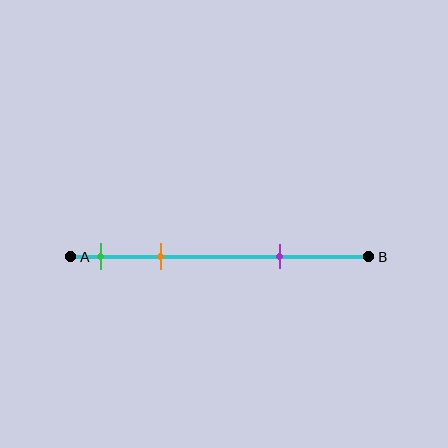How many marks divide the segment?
There are 3 marks dividing the segment.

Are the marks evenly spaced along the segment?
No, the marks are not evenly spaced.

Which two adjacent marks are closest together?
The green and orange marks are the closest adjacent pair.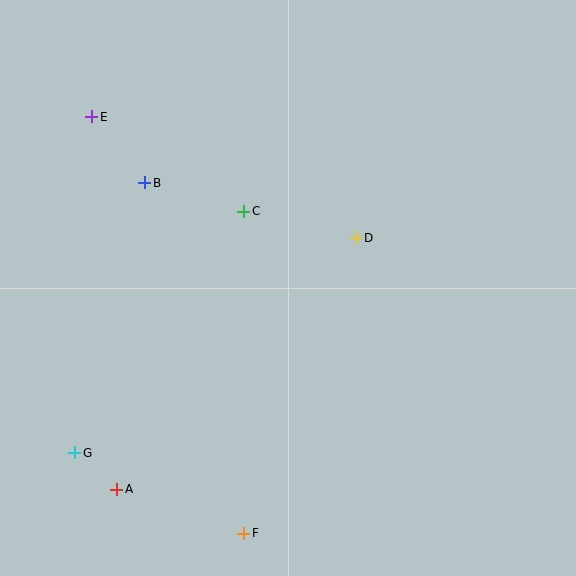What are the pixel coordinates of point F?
Point F is at (244, 533).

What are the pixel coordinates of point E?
Point E is at (92, 117).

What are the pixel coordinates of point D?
Point D is at (356, 238).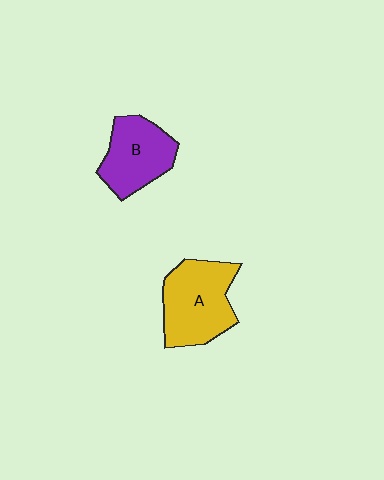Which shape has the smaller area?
Shape B (purple).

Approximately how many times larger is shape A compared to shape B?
Approximately 1.2 times.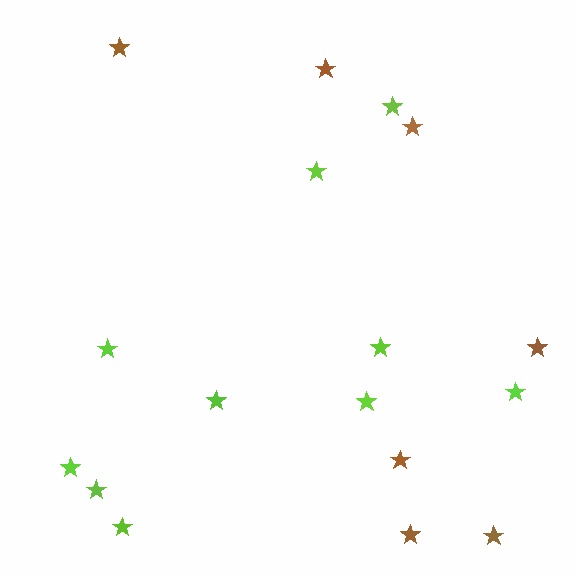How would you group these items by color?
There are 2 groups: one group of lime stars (10) and one group of brown stars (7).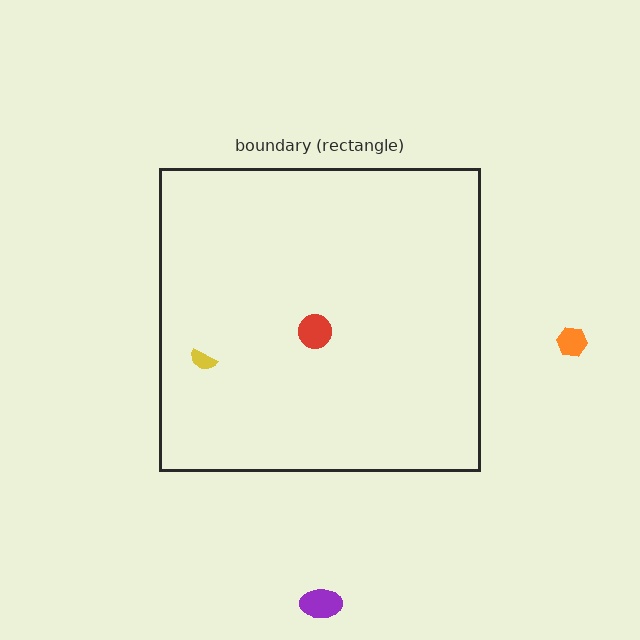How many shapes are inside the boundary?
2 inside, 2 outside.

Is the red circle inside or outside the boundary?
Inside.